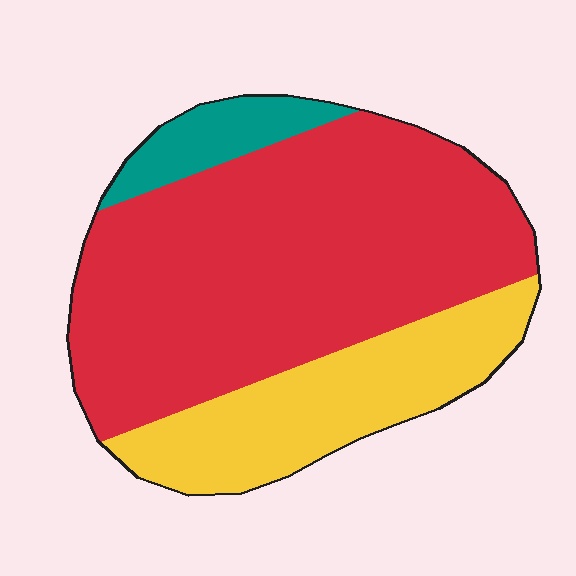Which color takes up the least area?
Teal, at roughly 10%.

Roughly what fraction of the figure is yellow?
Yellow takes up about one quarter (1/4) of the figure.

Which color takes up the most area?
Red, at roughly 65%.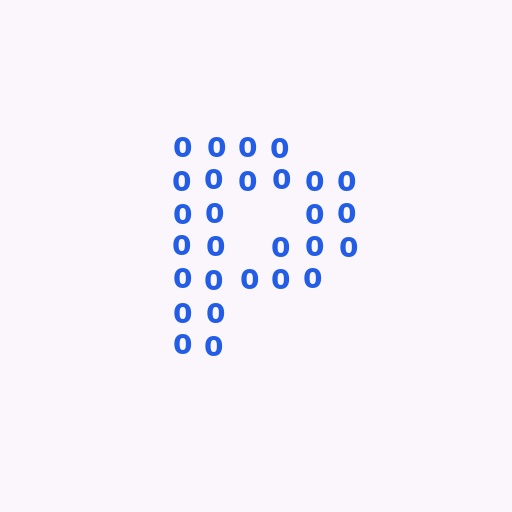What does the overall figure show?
The overall figure shows the letter P.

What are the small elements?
The small elements are digit 0's.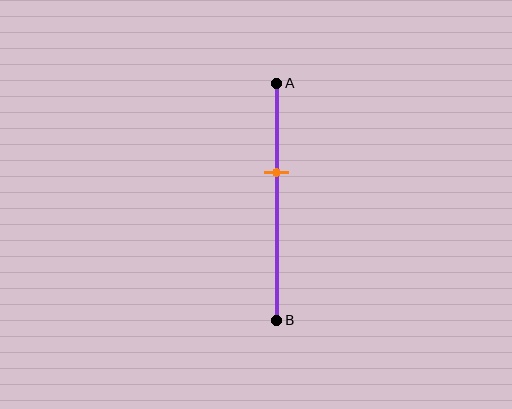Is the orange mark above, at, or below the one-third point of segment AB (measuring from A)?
The orange mark is below the one-third point of segment AB.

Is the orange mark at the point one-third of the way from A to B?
No, the mark is at about 40% from A, not at the 33% one-third point.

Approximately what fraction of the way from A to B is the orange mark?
The orange mark is approximately 40% of the way from A to B.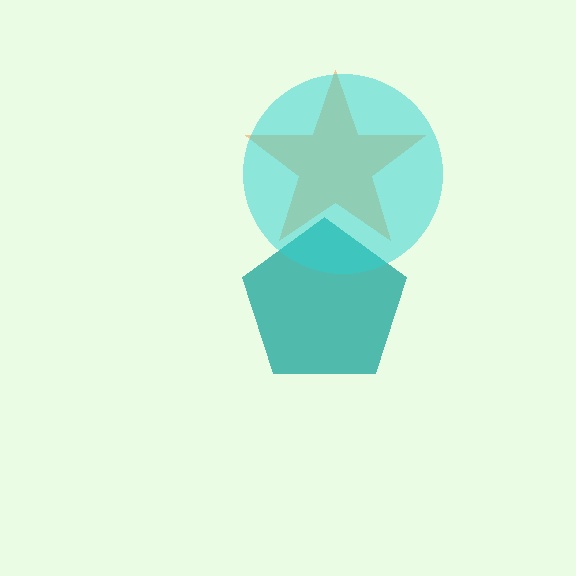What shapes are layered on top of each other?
The layered shapes are: a teal pentagon, an orange star, a cyan circle.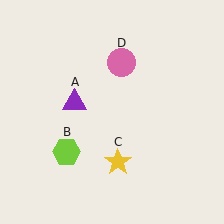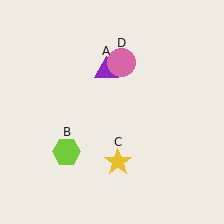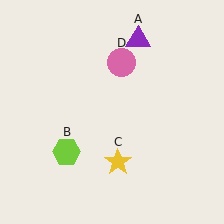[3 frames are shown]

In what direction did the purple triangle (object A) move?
The purple triangle (object A) moved up and to the right.